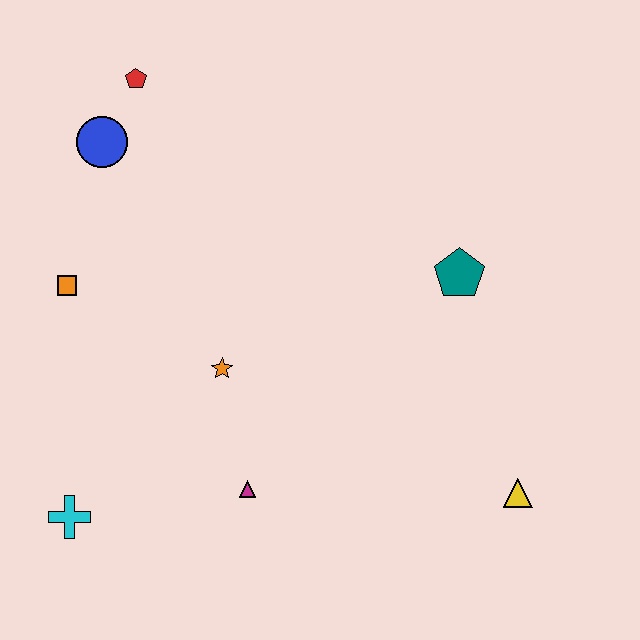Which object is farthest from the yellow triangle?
The red pentagon is farthest from the yellow triangle.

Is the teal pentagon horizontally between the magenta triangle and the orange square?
No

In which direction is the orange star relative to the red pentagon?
The orange star is below the red pentagon.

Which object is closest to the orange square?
The blue circle is closest to the orange square.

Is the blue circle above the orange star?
Yes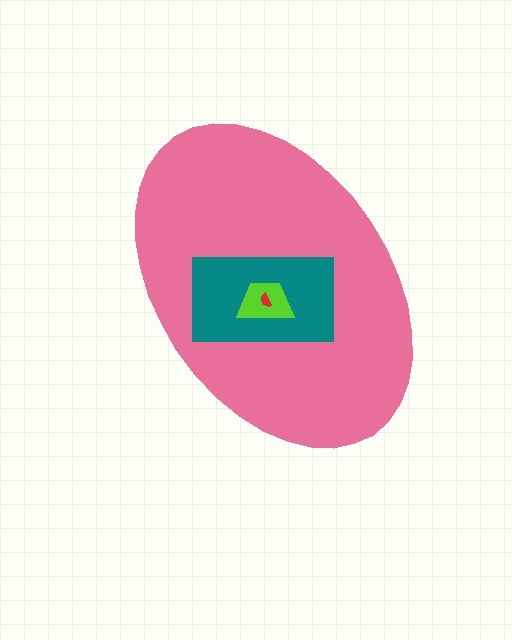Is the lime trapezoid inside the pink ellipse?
Yes.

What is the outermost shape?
The pink ellipse.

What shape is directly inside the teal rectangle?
The lime trapezoid.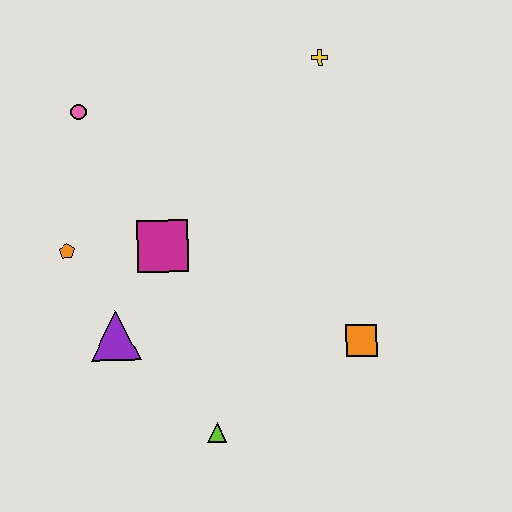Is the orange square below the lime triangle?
No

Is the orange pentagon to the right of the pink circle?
No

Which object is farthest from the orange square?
The pink circle is farthest from the orange square.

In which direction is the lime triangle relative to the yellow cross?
The lime triangle is below the yellow cross.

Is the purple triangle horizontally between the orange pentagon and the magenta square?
Yes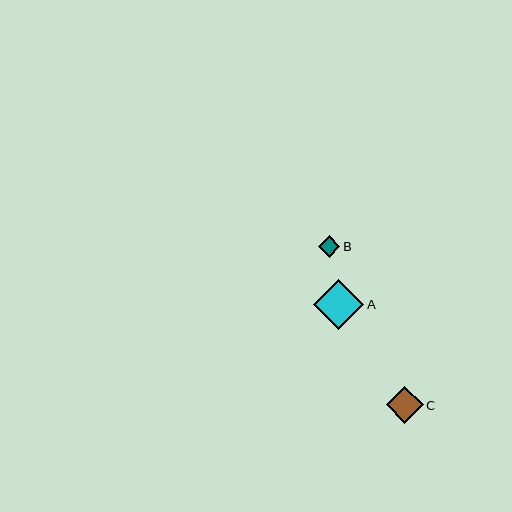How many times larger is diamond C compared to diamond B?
Diamond C is approximately 1.7 times the size of diamond B.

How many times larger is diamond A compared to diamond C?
Diamond A is approximately 1.4 times the size of diamond C.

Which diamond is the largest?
Diamond A is the largest with a size of approximately 50 pixels.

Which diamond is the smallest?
Diamond B is the smallest with a size of approximately 22 pixels.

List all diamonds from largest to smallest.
From largest to smallest: A, C, B.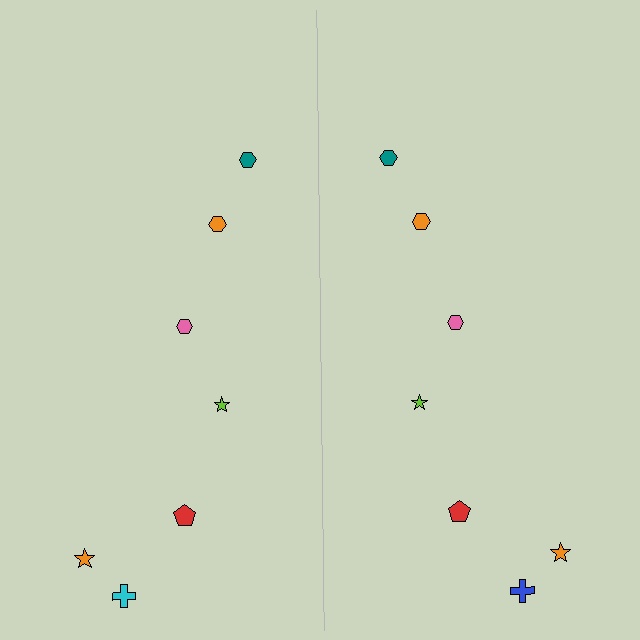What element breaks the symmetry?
The blue cross on the right side breaks the symmetry — its mirror counterpart is cyan.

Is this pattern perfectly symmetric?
No, the pattern is not perfectly symmetric. The blue cross on the right side breaks the symmetry — its mirror counterpart is cyan.